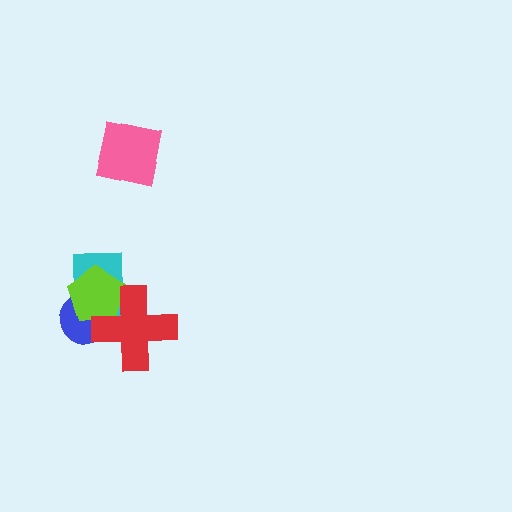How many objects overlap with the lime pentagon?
3 objects overlap with the lime pentagon.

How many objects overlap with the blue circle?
3 objects overlap with the blue circle.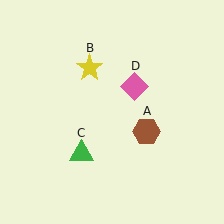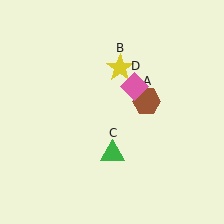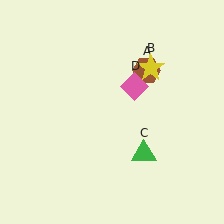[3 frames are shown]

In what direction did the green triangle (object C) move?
The green triangle (object C) moved right.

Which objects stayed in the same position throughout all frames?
Pink diamond (object D) remained stationary.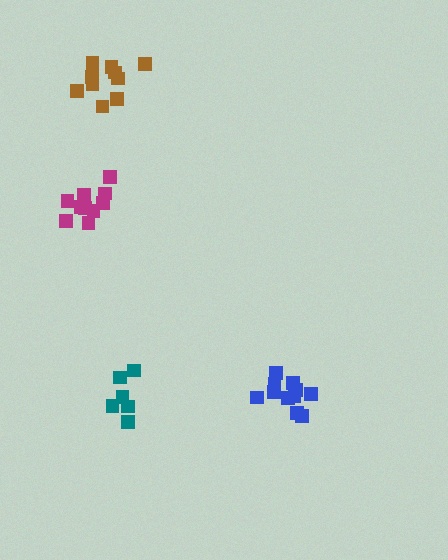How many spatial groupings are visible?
There are 4 spatial groupings.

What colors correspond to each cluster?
The clusters are colored: brown, magenta, blue, teal.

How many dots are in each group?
Group 1: 10 dots, Group 2: 10 dots, Group 3: 11 dots, Group 4: 6 dots (37 total).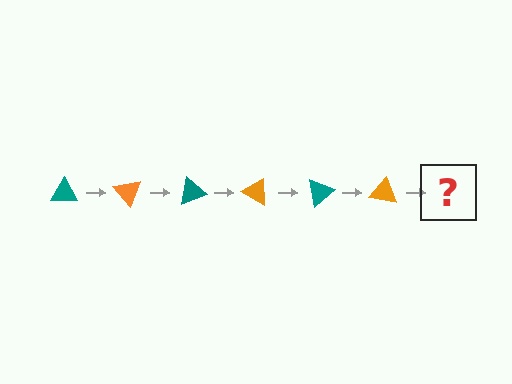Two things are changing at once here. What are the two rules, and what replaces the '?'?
The two rules are that it rotates 50 degrees each step and the color cycles through teal and orange. The '?' should be a teal triangle, rotated 300 degrees from the start.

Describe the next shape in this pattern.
It should be a teal triangle, rotated 300 degrees from the start.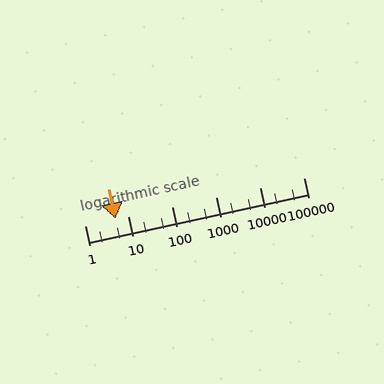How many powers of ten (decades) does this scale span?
The scale spans 5 decades, from 1 to 100000.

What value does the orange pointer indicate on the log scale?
The pointer indicates approximately 5.